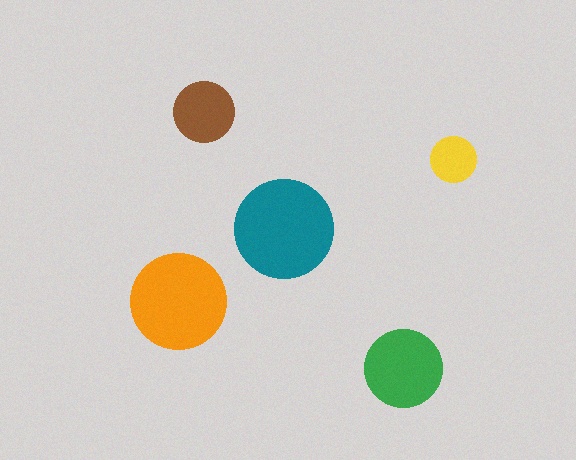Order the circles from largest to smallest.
the teal one, the orange one, the green one, the brown one, the yellow one.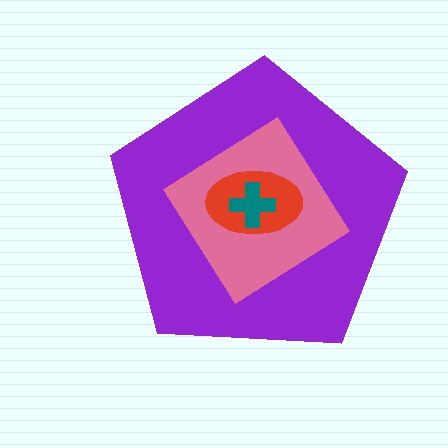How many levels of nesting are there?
4.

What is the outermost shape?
The purple pentagon.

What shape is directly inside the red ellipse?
The teal cross.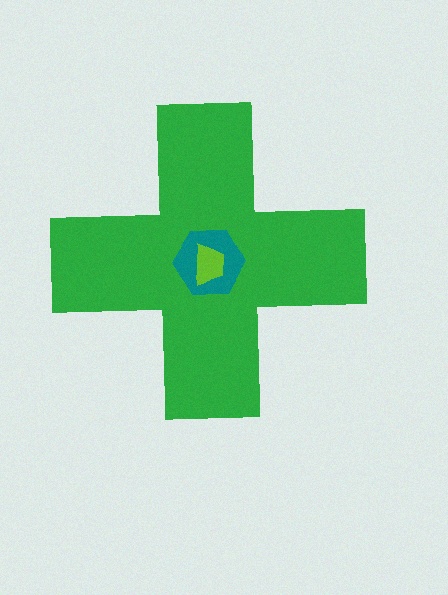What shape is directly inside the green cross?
The teal hexagon.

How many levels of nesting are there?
3.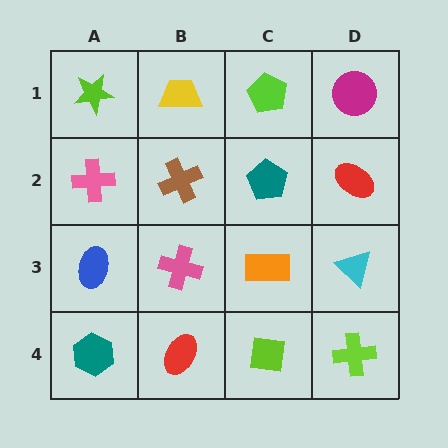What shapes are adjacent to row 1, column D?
A red ellipse (row 2, column D), a lime pentagon (row 1, column C).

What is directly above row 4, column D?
A cyan triangle.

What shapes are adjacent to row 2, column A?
A lime star (row 1, column A), a blue ellipse (row 3, column A), a brown cross (row 2, column B).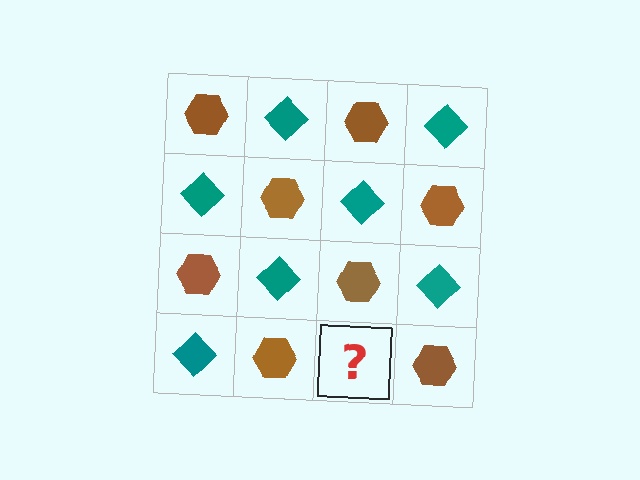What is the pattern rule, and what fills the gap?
The rule is that it alternates brown hexagon and teal diamond in a checkerboard pattern. The gap should be filled with a teal diamond.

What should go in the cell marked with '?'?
The missing cell should contain a teal diamond.